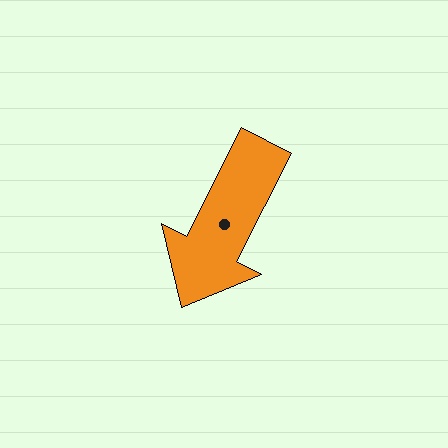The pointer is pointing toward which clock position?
Roughly 7 o'clock.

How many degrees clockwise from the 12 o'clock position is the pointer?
Approximately 207 degrees.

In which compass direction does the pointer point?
Southwest.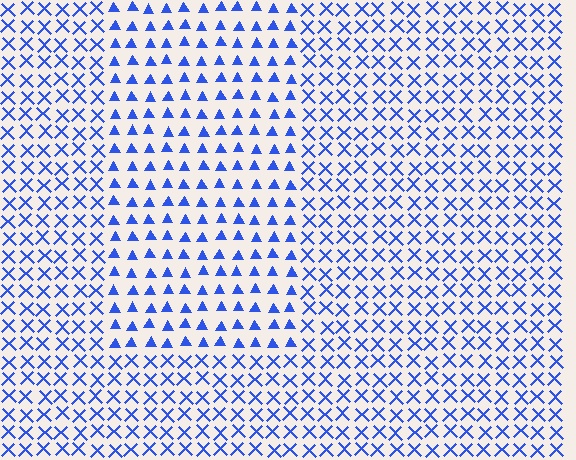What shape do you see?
I see a rectangle.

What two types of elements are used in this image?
The image uses triangles inside the rectangle region and X marks outside it.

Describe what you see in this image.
The image is filled with small blue elements arranged in a uniform grid. A rectangle-shaped region contains triangles, while the surrounding area contains X marks. The boundary is defined purely by the change in element shape.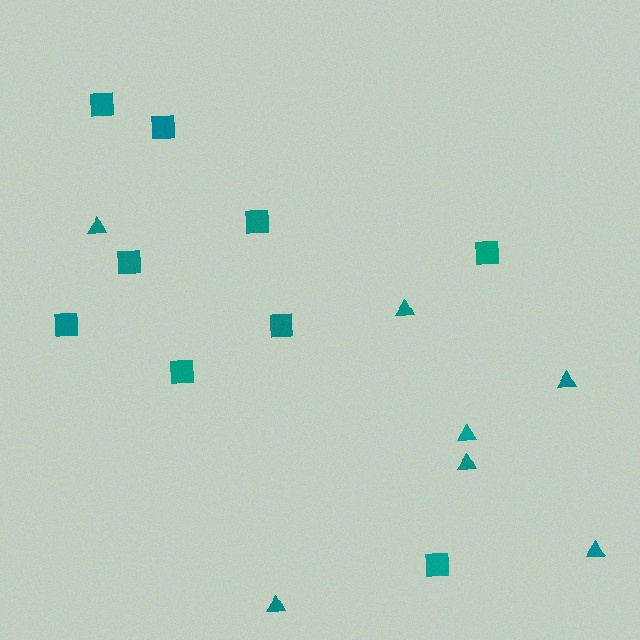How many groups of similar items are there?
There are 2 groups: one group of squares (9) and one group of triangles (7).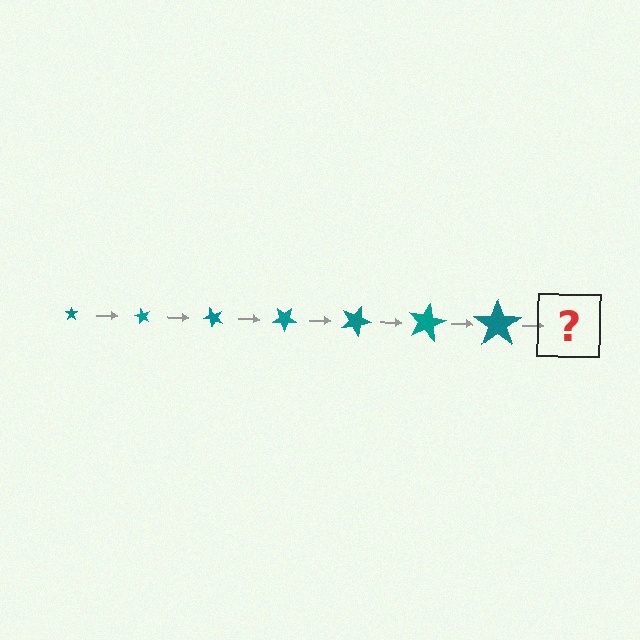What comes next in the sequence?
The next element should be a star, larger than the previous one and rotated 420 degrees from the start.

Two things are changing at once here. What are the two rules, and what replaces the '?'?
The two rules are that the star grows larger each step and it rotates 60 degrees each step. The '?' should be a star, larger than the previous one and rotated 420 degrees from the start.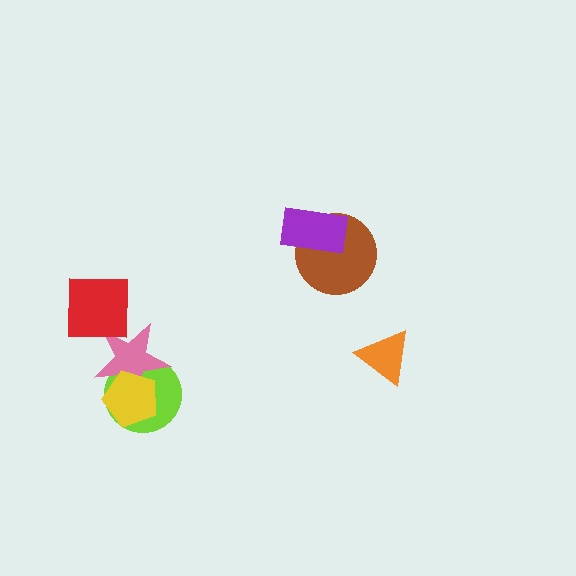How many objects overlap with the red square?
1 object overlaps with the red square.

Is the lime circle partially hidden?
Yes, it is partially covered by another shape.